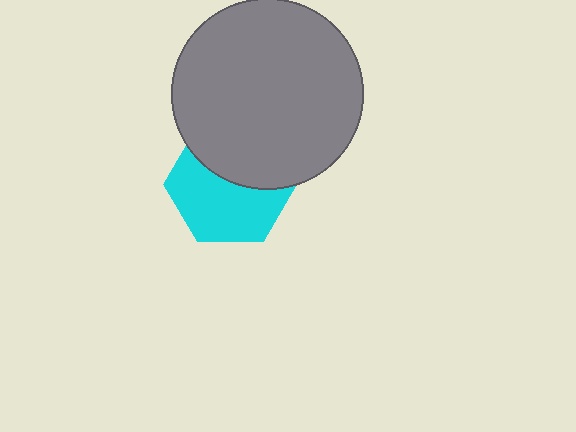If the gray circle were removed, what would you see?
You would see the complete cyan hexagon.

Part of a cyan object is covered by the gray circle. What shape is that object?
It is a hexagon.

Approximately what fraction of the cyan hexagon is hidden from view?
Roughly 42% of the cyan hexagon is hidden behind the gray circle.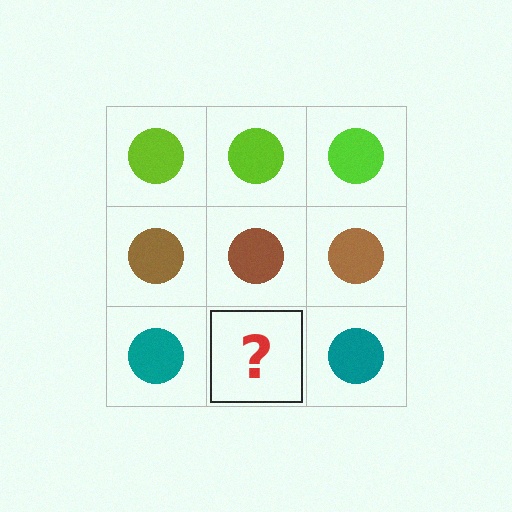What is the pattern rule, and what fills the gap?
The rule is that each row has a consistent color. The gap should be filled with a teal circle.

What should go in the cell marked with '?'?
The missing cell should contain a teal circle.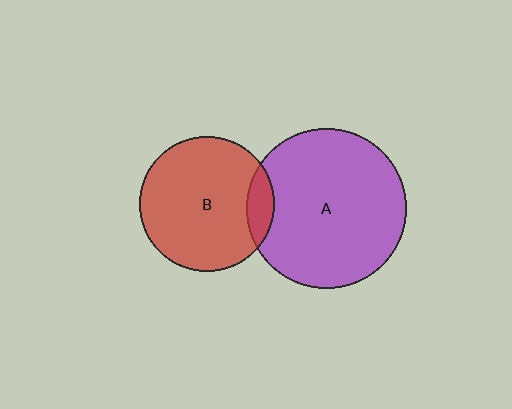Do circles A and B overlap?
Yes.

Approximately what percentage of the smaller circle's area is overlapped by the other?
Approximately 10%.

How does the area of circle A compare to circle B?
Approximately 1.4 times.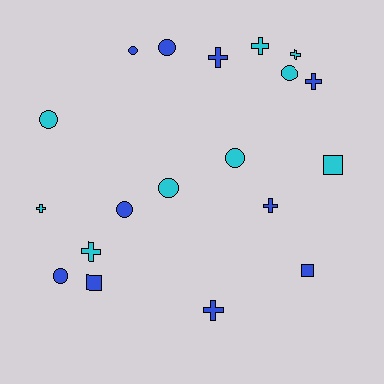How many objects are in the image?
There are 19 objects.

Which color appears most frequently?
Blue, with 10 objects.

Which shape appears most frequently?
Cross, with 8 objects.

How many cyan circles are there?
There are 4 cyan circles.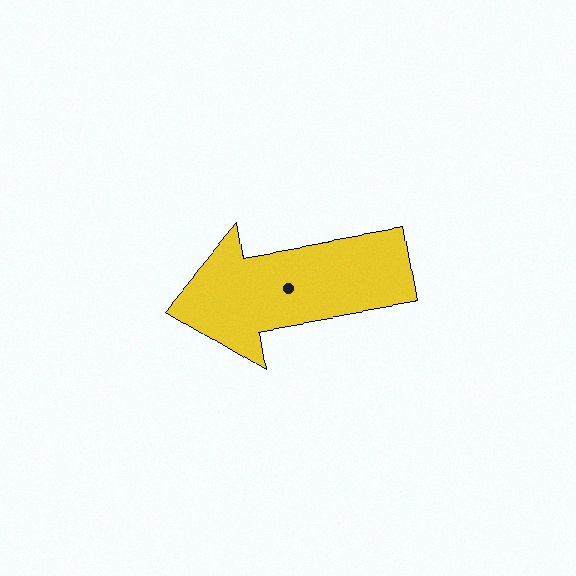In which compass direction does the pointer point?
West.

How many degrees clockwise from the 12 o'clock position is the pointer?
Approximately 261 degrees.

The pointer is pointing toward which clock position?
Roughly 9 o'clock.